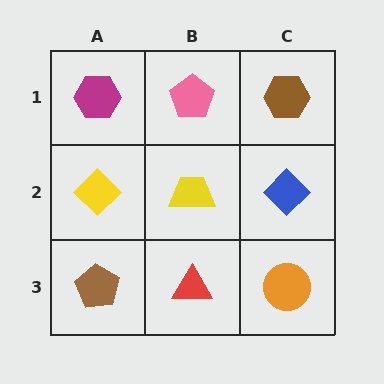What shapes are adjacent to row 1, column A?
A yellow diamond (row 2, column A), a pink pentagon (row 1, column B).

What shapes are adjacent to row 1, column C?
A blue diamond (row 2, column C), a pink pentagon (row 1, column B).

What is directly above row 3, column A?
A yellow diamond.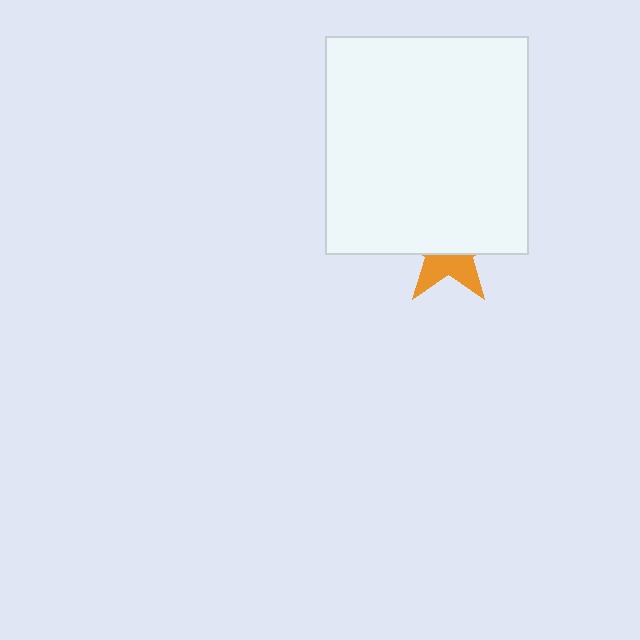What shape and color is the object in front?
The object in front is a white rectangle.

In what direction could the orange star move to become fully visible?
The orange star could move down. That would shift it out from behind the white rectangle entirely.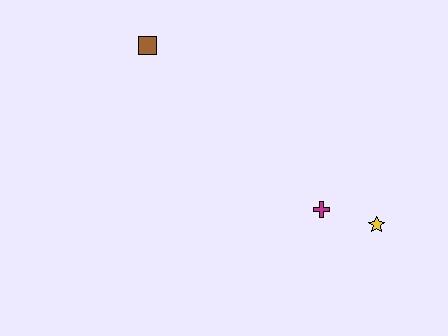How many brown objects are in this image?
There is 1 brown object.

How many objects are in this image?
There are 3 objects.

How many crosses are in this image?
There is 1 cross.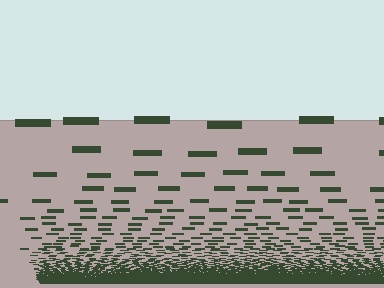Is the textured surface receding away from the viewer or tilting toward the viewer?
The surface appears to tilt toward the viewer. Texture elements get larger and sparser toward the top.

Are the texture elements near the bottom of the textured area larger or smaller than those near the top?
Smaller. The gradient is inverted — elements near the bottom are smaller and denser.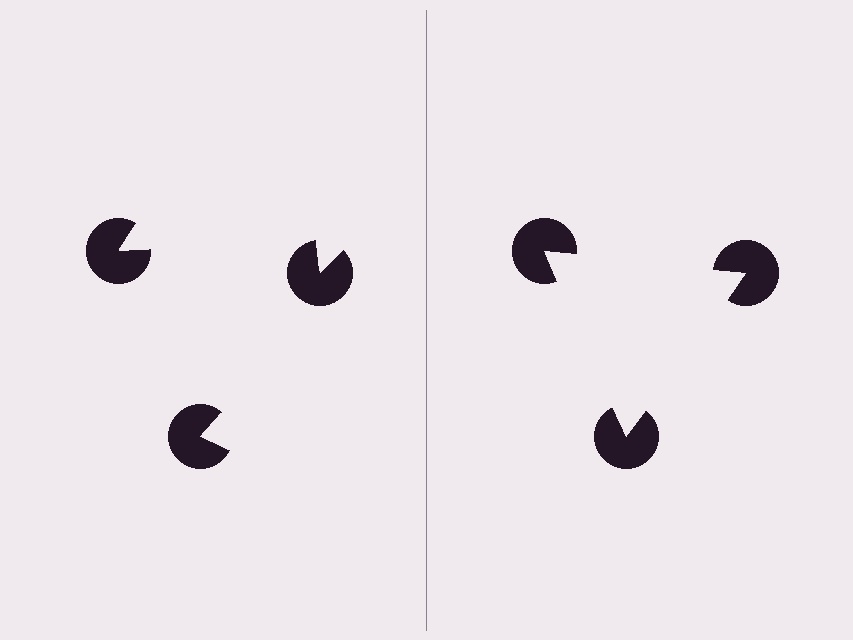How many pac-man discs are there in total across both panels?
6 — 3 on each side.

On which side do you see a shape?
An illusory triangle appears on the right side. On the left side the wedge cuts are rotated, so no coherent shape forms.